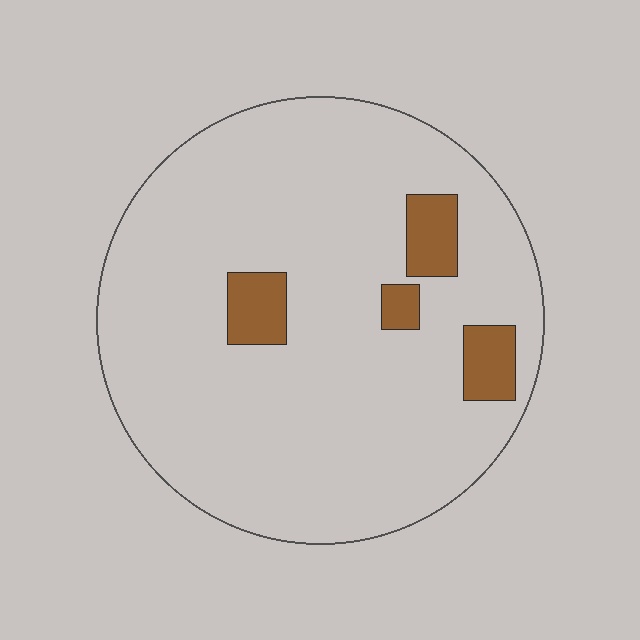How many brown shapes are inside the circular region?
4.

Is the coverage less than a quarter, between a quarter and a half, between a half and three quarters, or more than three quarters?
Less than a quarter.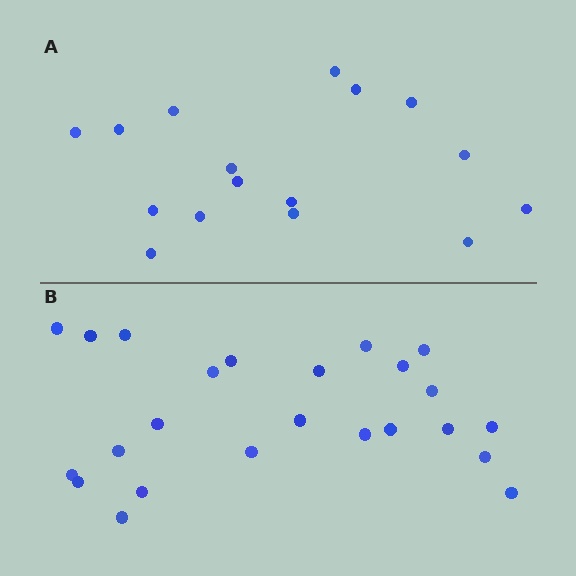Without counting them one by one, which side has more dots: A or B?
Region B (the bottom region) has more dots.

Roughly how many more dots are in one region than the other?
Region B has roughly 8 or so more dots than region A.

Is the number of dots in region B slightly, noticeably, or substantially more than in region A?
Region B has substantially more. The ratio is roughly 1.5 to 1.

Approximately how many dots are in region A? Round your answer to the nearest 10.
About 20 dots. (The exact count is 16, which rounds to 20.)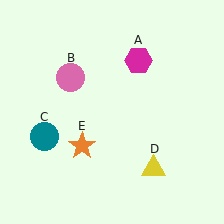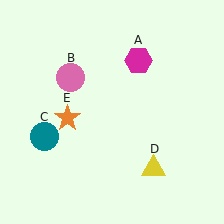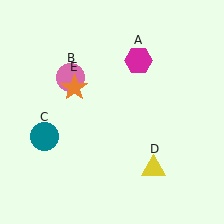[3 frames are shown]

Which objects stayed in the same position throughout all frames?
Magenta hexagon (object A) and pink circle (object B) and teal circle (object C) and yellow triangle (object D) remained stationary.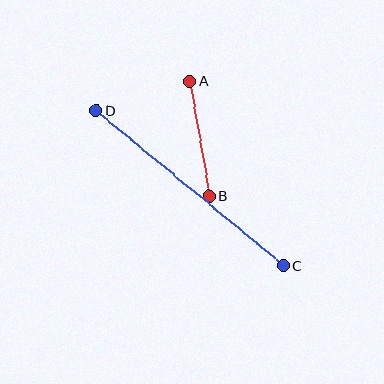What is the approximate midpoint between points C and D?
The midpoint is at approximately (190, 188) pixels.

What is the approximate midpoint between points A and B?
The midpoint is at approximately (200, 139) pixels.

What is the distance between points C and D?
The distance is approximately 242 pixels.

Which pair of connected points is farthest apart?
Points C and D are farthest apart.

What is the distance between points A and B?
The distance is approximately 117 pixels.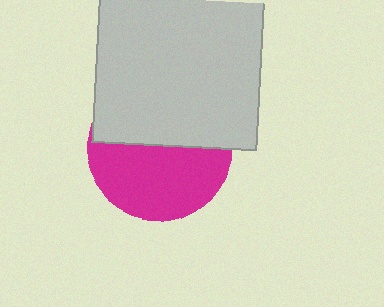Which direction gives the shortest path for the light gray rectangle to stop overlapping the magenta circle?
Moving up gives the shortest separation.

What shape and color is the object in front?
The object in front is a light gray rectangle.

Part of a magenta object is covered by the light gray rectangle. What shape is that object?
It is a circle.